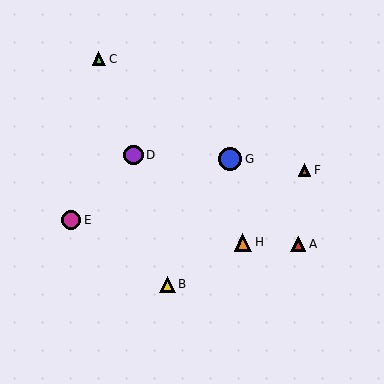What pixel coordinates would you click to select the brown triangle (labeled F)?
Click at (304, 170) to select the brown triangle F.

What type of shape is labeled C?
Shape C is a lime triangle.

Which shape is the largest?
The blue circle (labeled G) is the largest.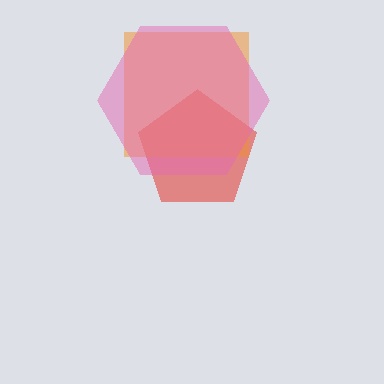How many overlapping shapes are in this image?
There are 3 overlapping shapes in the image.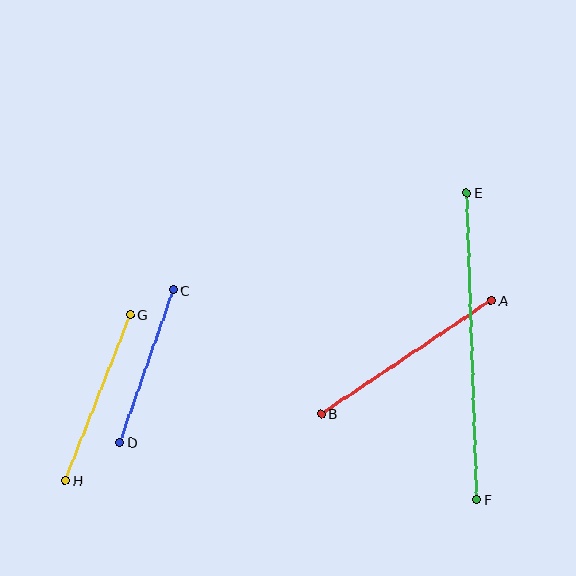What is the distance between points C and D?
The distance is approximately 162 pixels.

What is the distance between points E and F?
The distance is approximately 307 pixels.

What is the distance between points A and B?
The distance is approximately 205 pixels.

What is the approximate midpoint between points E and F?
The midpoint is at approximately (472, 346) pixels.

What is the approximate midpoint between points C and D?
The midpoint is at approximately (147, 366) pixels.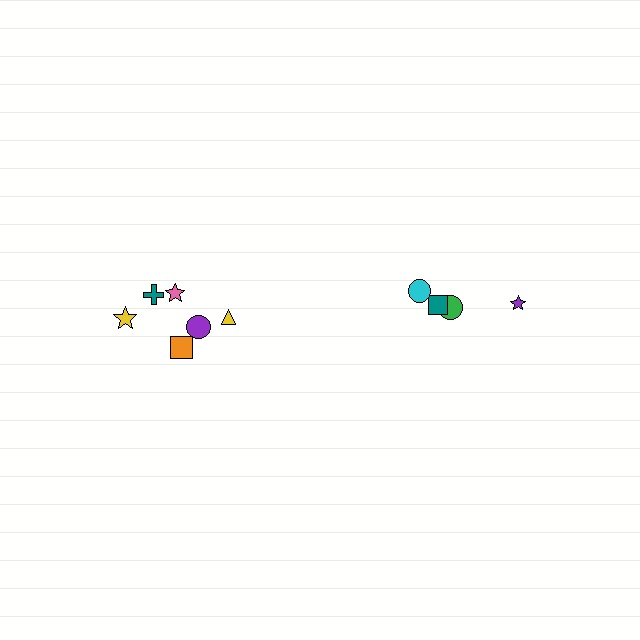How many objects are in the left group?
There are 6 objects.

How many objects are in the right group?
There are 4 objects.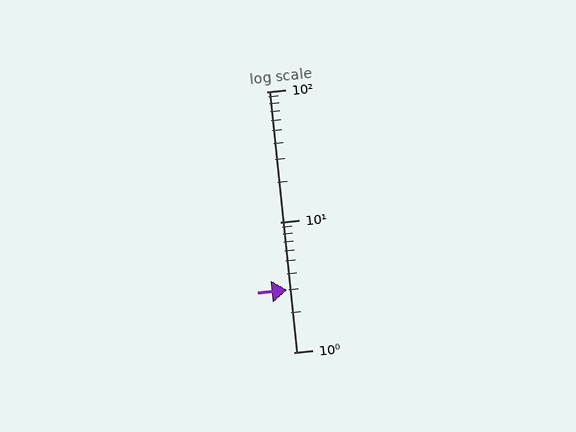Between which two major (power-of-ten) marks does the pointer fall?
The pointer is between 1 and 10.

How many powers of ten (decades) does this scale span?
The scale spans 2 decades, from 1 to 100.